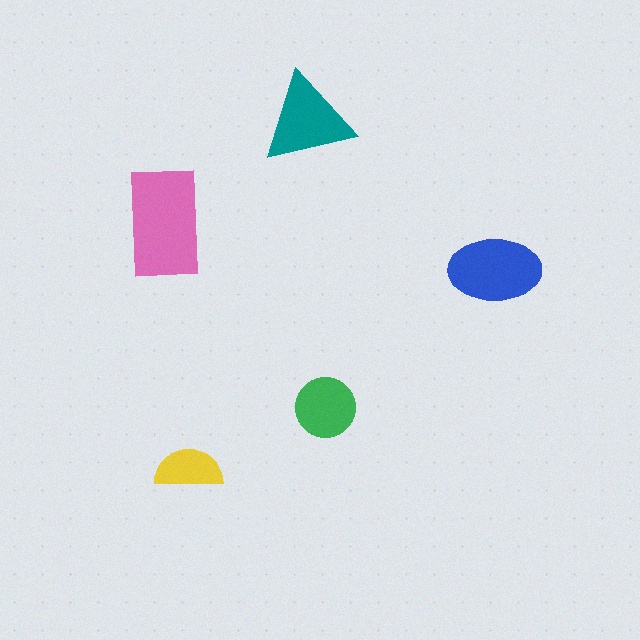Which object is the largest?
The pink rectangle.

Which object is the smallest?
The yellow semicircle.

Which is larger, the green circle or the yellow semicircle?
The green circle.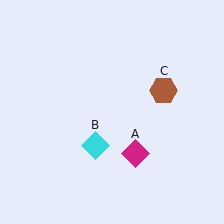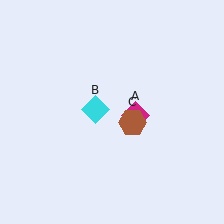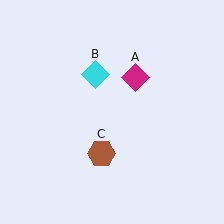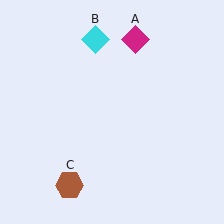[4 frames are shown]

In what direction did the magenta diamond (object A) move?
The magenta diamond (object A) moved up.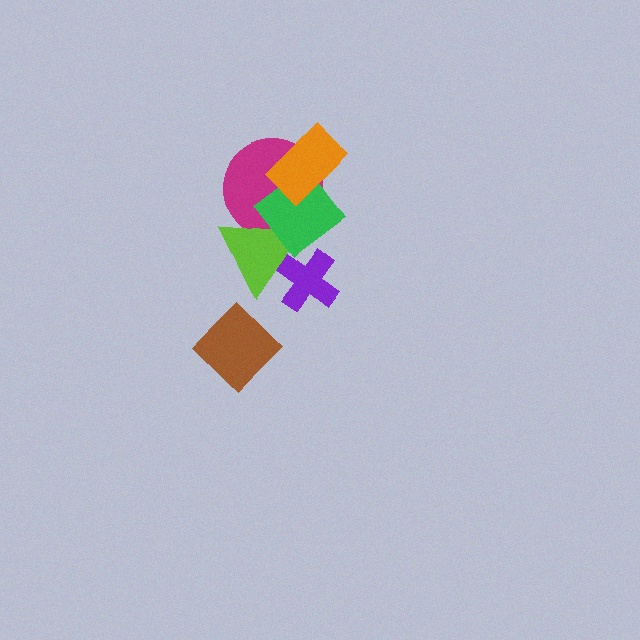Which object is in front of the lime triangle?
The green diamond is in front of the lime triangle.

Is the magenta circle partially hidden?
Yes, it is partially covered by another shape.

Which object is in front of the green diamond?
The orange rectangle is in front of the green diamond.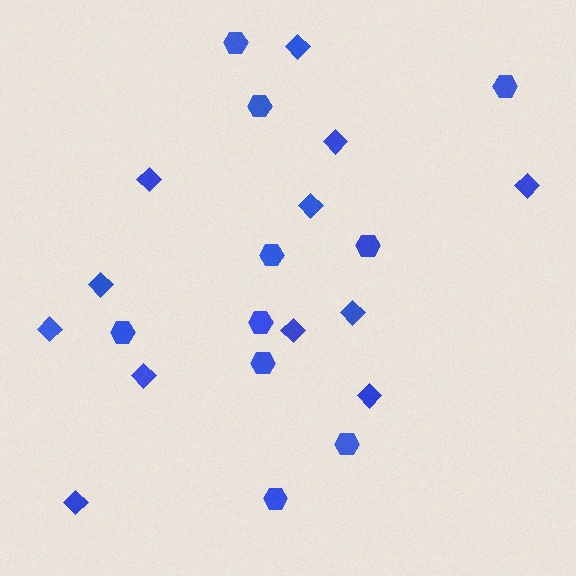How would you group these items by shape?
There are 2 groups: one group of hexagons (10) and one group of diamonds (12).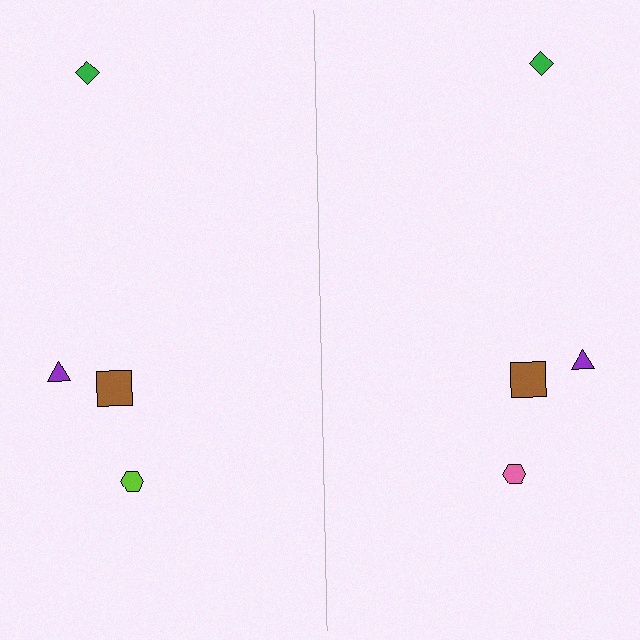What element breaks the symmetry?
The pink hexagon on the right side breaks the symmetry — its mirror counterpart is lime.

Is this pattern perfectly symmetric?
No, the pattern is not perfectly symmetric. The pink hexagon on the right side breaks the symmetry — its mirror counterpart is lime.